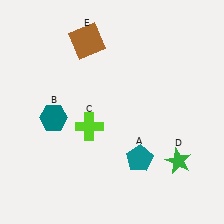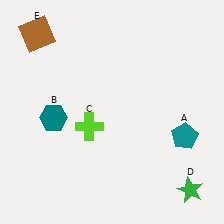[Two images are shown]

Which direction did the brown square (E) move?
The brown square (E) moved left.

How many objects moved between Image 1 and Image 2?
3 objects moved between the two images.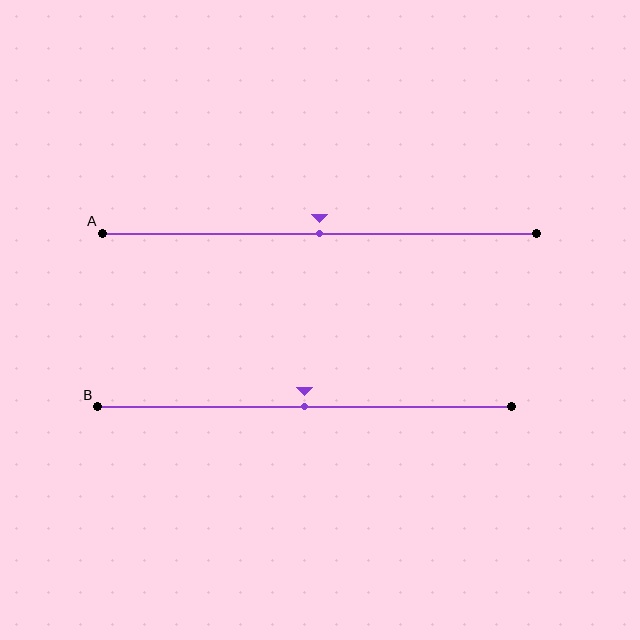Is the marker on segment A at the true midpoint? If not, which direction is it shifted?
Yes, the marker on segment A is at the true midpoint.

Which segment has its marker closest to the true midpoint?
Segment A has its marker closest to the true midpoint.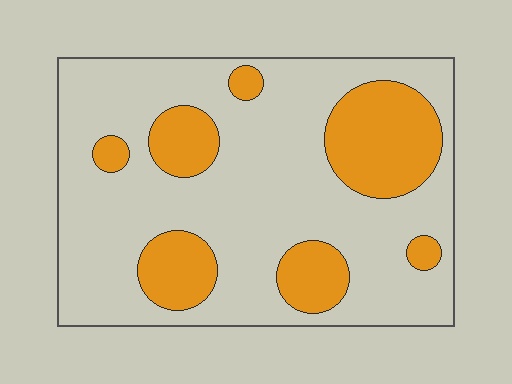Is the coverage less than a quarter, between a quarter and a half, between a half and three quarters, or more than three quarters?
Between a quarter and a half.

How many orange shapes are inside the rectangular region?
7.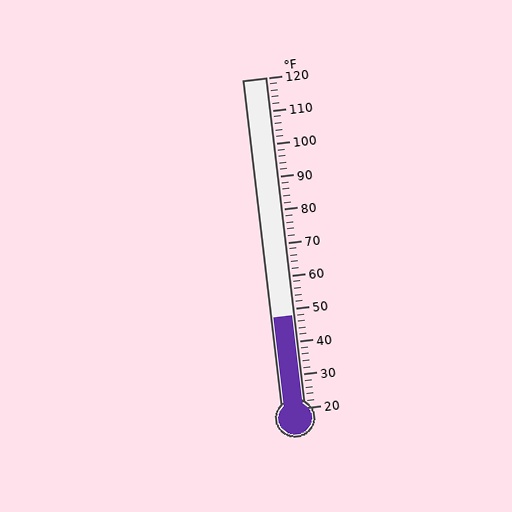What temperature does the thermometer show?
The thermometer shows approximately 48°F.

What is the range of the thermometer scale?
The thermometer scale ranges from 20°F to 120°F.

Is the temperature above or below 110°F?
The temperature is below 110°F.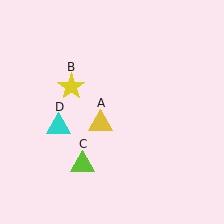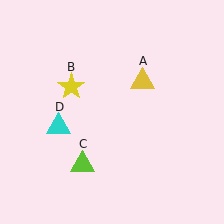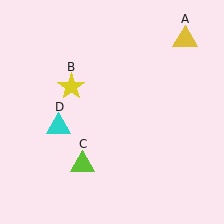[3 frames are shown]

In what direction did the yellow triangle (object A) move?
The yellow triangle (object A) moved up and to the right.